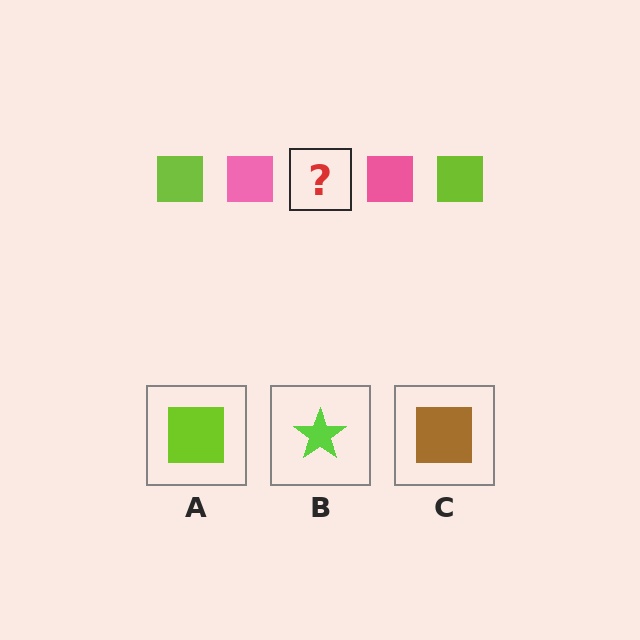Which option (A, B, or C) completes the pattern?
A.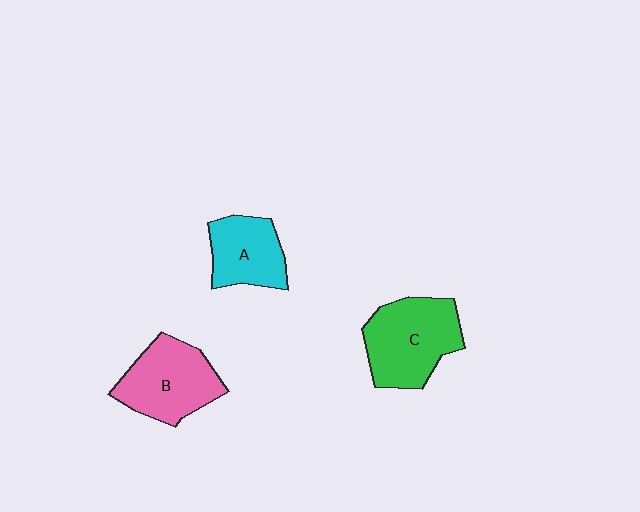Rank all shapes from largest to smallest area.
From largest to smallest: C (green), B (pink), A (cyan).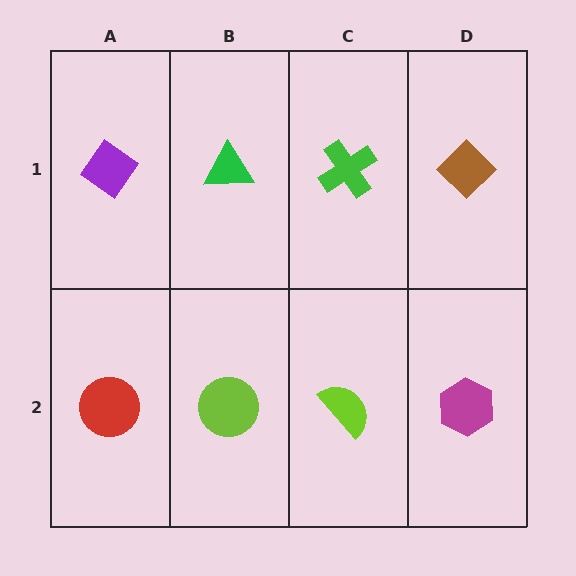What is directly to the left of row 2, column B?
A red circle.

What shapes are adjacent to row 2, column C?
A green cross (row 1, column C), a lime circle (row 2, column B), a magenta hexagon (row 2, column D).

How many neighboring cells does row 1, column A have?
2.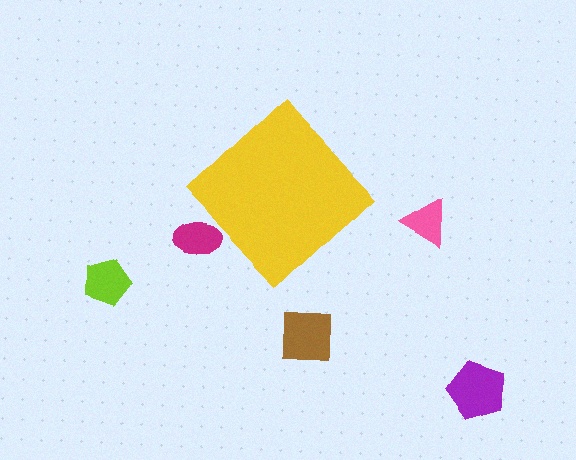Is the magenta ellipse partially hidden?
Yes, the magenta ellipse is partially hidden behind the yellow diamond.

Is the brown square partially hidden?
No, the brown square is fully visible.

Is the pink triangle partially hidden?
No, the pink triangle is fully visible.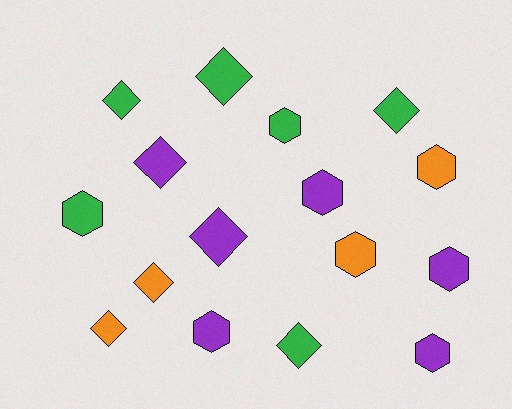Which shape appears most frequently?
Hexagon, with 8 objects.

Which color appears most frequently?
Green, with 6 objects.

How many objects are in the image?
There are 16 objects.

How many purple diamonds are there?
There are 2 purple diamonds.